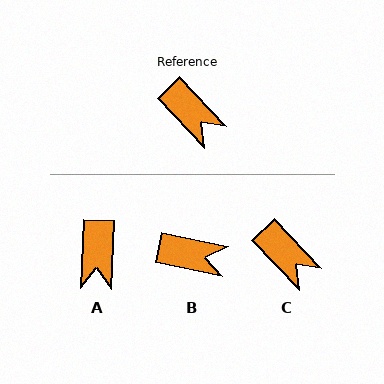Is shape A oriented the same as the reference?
No, it is off by about 46 degrees.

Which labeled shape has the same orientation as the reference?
C.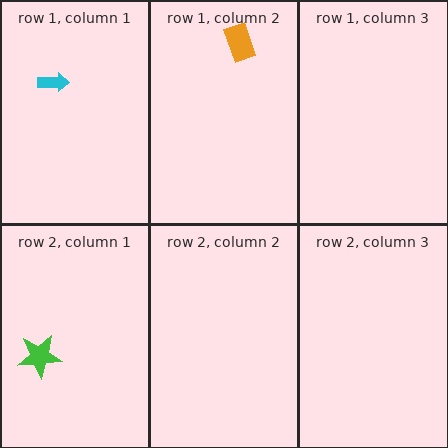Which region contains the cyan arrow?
The row 1, column 1 region.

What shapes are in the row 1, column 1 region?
The cyan arrow.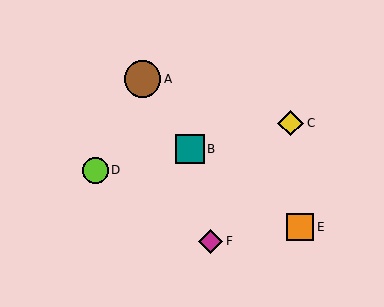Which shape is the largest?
The brown circle (labeled A) is the largest.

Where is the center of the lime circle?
The center of the lime circle is at (96, 170).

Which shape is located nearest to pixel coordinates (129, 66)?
The brown circle (labeled A) at (143, 79) is nearest to that location.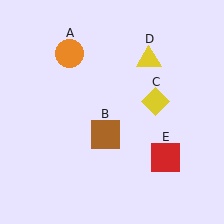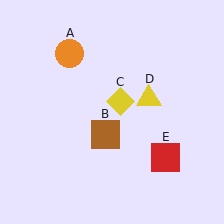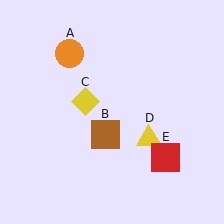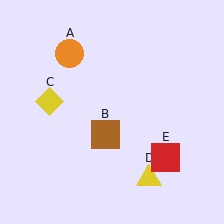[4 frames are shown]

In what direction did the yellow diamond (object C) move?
The yellow diamond (object C) moved left.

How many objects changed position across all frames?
2 objects changed position: yellow diamond (object C), yellow triangle (object D).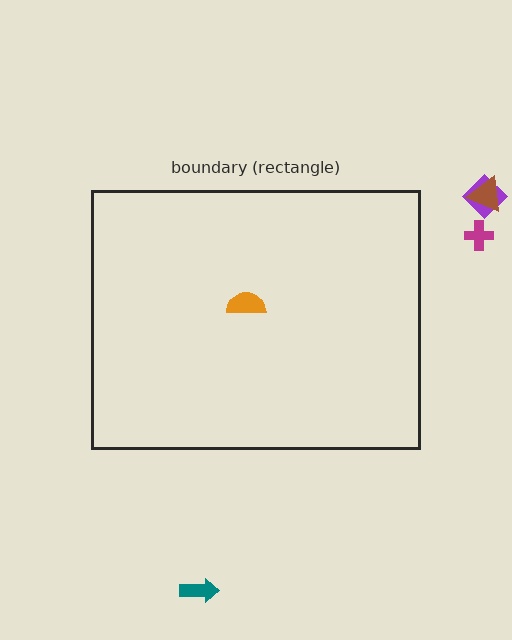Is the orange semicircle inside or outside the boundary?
Inside.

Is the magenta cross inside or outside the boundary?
Outside.